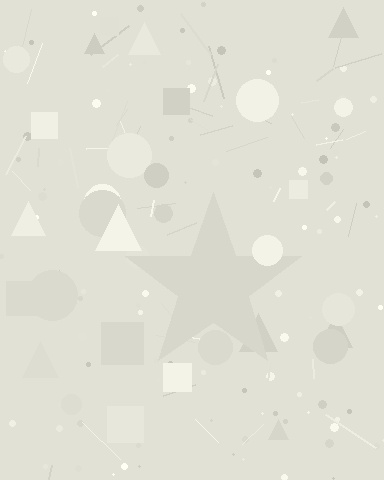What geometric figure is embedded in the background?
A star is embedded in the background.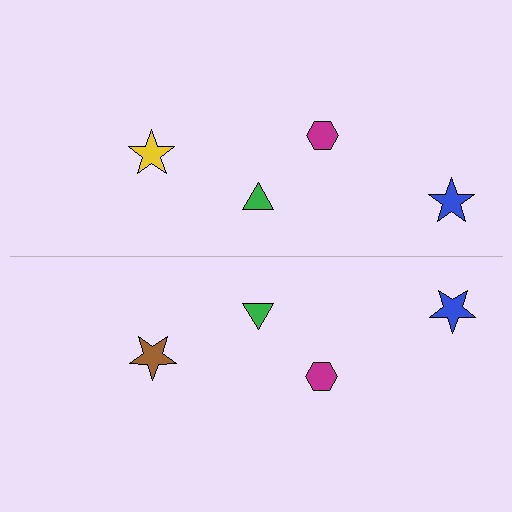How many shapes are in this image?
There are 8 shapes in this image.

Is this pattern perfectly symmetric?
No, the pattern is not perfectly symmetric. The brown star on the bottom side breaks the symmetry — its mirror counterpart is yellow.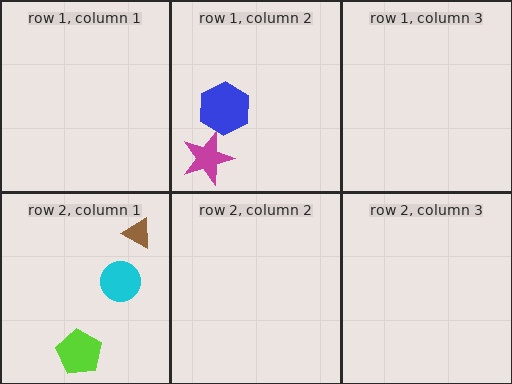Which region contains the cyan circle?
The row 2, column 1 region.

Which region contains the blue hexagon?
The row 1, column 2 region.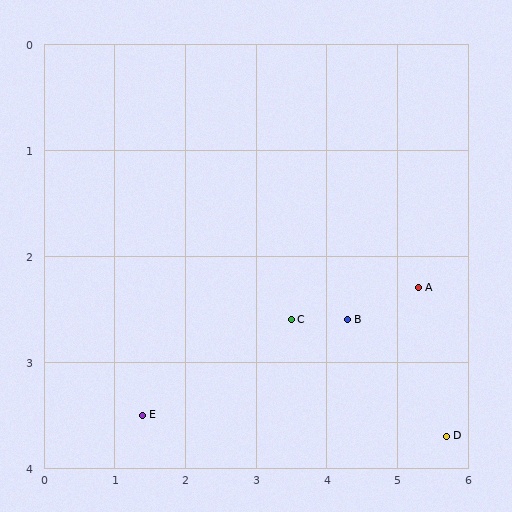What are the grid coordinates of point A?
Point A is at approximately (5.3, 2.3).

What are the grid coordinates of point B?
Point B is at approximately (4.3, 2.6).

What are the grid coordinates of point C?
Point C is at approximately (3.5, 2.6).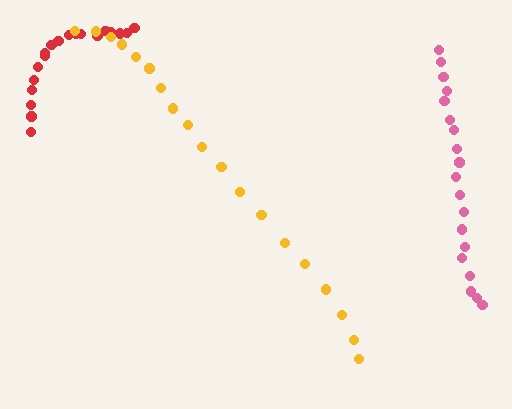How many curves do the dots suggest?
There are 3 distinct paths.